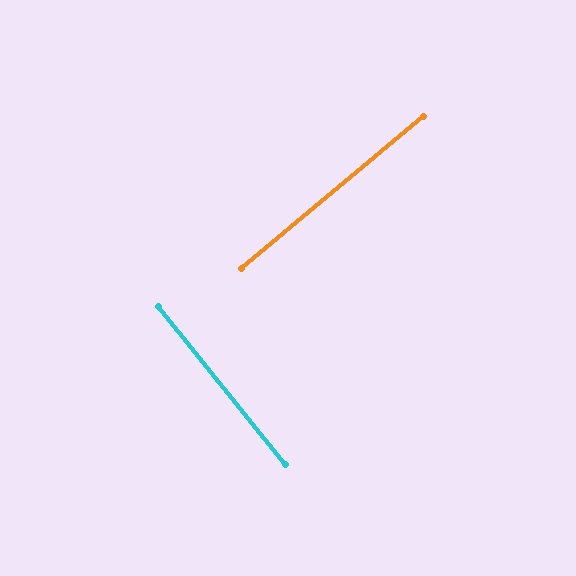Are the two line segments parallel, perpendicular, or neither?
Perpendicular — they meet at approximately 89°.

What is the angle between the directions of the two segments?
Approximately 89 degrees.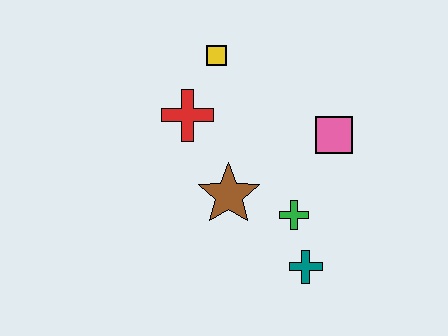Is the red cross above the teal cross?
Yes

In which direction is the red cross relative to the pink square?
The red cross is to the left of the pink square.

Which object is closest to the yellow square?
The red cross is closest to the yellow square.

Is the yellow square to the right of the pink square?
No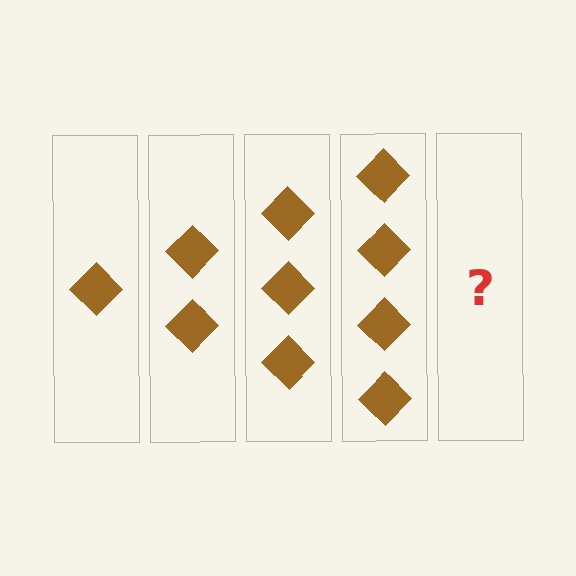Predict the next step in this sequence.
The next step is 5 diamonds.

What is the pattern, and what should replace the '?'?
The pattern is that each step adds one more diamond. The '?' should be 5 diamonds.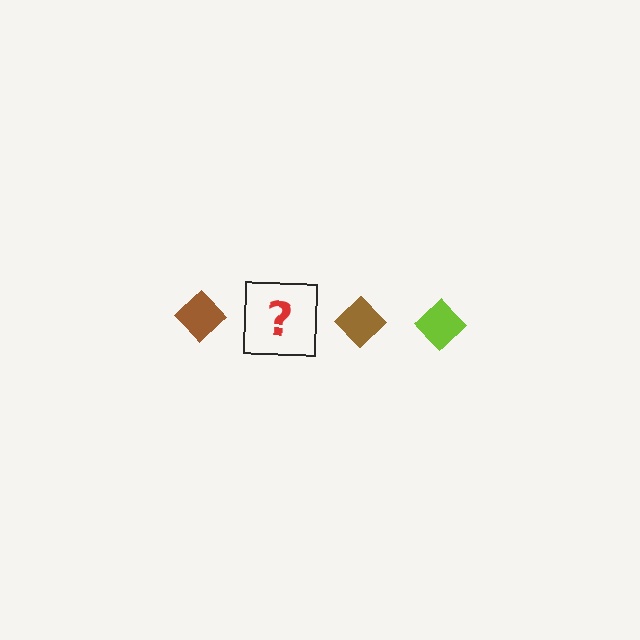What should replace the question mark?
The question mark should be replaced with a lime diamond.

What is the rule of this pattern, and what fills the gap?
The rule is that the pattern cycles through brown, lime diamonds. The gap should be filled with a lime diamond.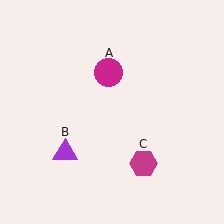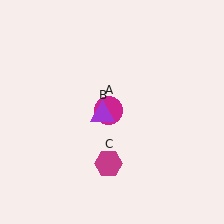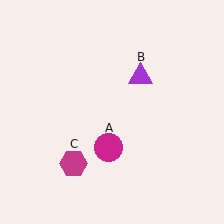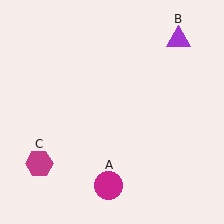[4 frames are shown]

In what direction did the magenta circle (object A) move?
The magenta circle (object A) moved down.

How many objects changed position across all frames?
3 objects changed position: magenta circle (object A), purple triangle (object B), magenta hexagon (object C).